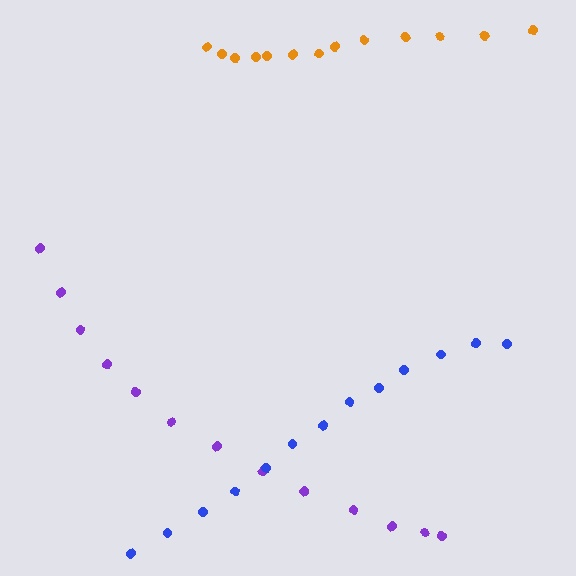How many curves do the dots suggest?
There are 3 distinct paths.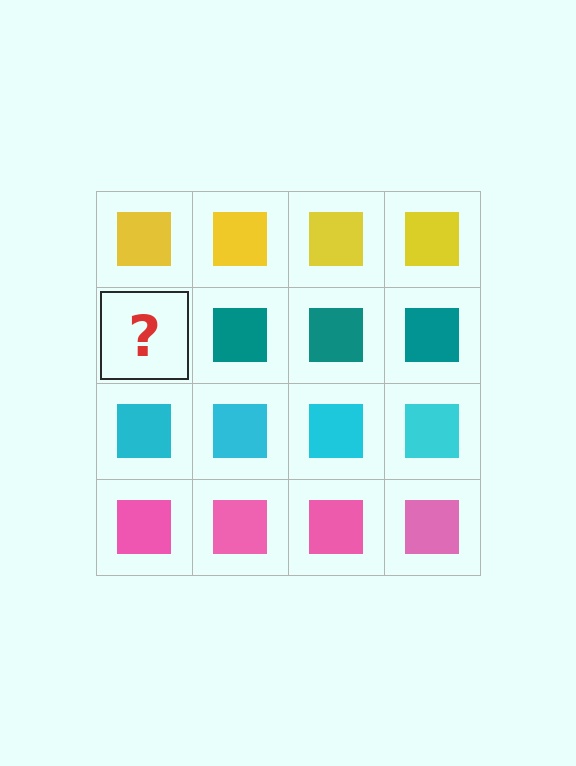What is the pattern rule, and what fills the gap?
The rule is that each row has a consistent color. The gap should be filled with a teal square.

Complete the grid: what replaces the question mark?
The question mark should be replaced with a teal square.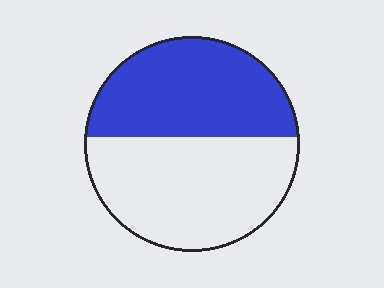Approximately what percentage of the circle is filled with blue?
Approximately 45%.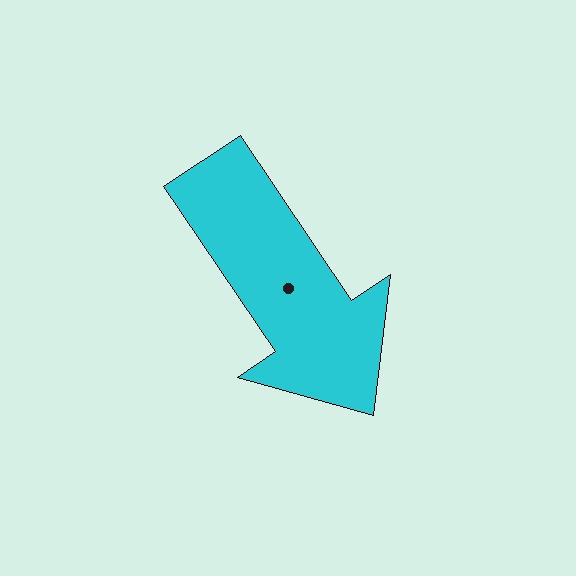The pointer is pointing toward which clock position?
Roughly 5 o'clock.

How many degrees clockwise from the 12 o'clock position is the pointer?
Approximately 146 degrees.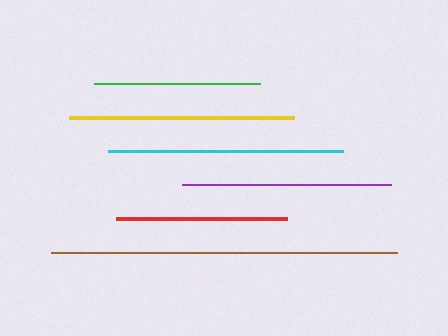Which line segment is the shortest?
The green line is the shortest at approximately 166 pixels.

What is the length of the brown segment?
The brown segment is approximately 347 pixels long.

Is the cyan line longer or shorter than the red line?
The cyan line is longer than the red line.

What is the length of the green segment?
The green segment is approximately 166 pixels long.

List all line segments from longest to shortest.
From longest to shortest: brown, cyan, yellow, purple, red, green.